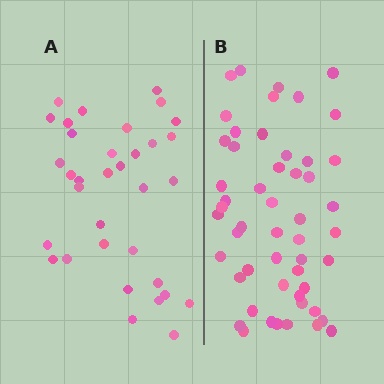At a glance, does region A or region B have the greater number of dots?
Region B (the right region) has more dots.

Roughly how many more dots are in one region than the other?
Region B has approximately 20 more dots than region A.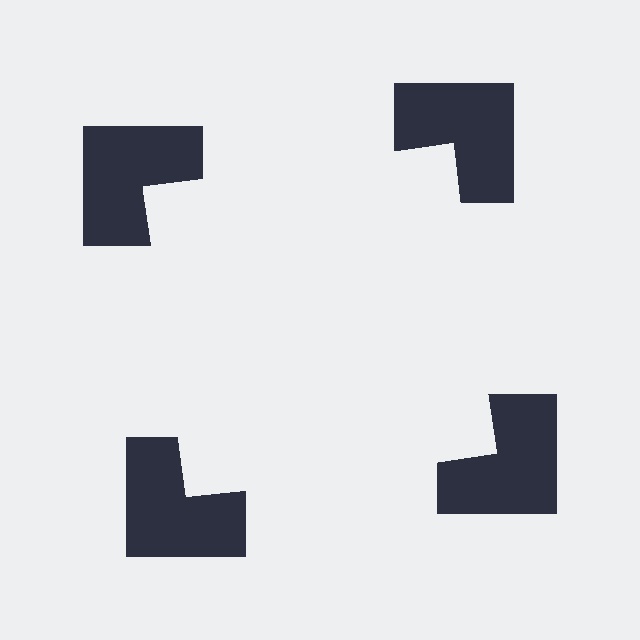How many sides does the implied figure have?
4 sides.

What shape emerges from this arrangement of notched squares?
An illusory square — its edges are inferred from the aligned wedge cuts in the notched squares, not physically drawn.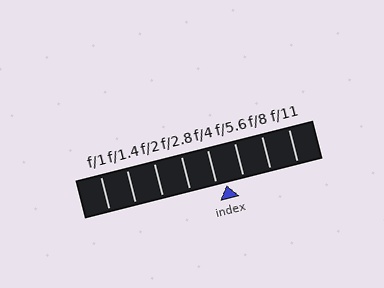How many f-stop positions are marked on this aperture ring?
There are 8 f-stop positions marked.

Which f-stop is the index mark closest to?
The index mark is closest to f/4.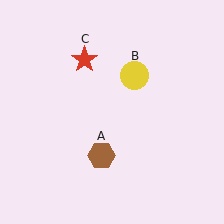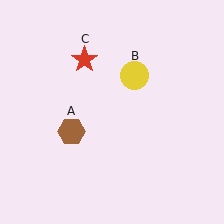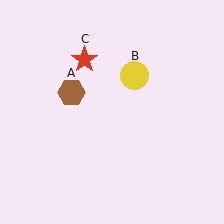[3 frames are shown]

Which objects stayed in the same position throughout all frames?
Yellow circle (object B) and red star (object C) remained stationary.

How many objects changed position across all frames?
1 object changed position: brown hexagon (object A).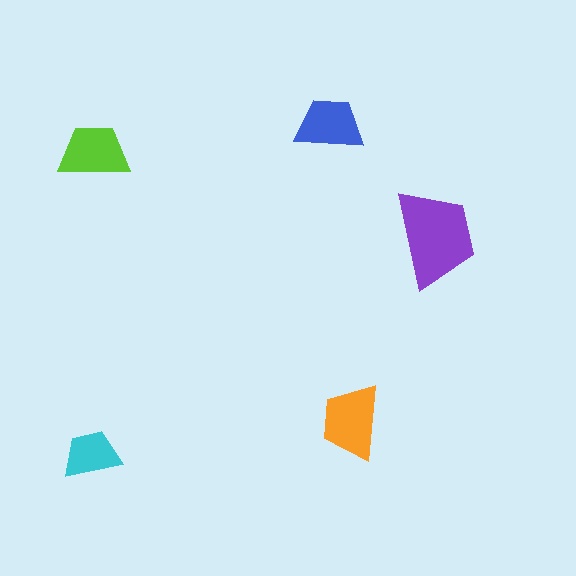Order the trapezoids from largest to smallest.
the purple one, the orange one, the lime one, the blue one, the cyan one.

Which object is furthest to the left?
The cyan trapezoid is leftmost.